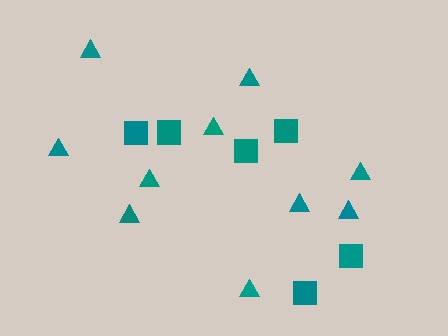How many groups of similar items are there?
There are 2 groups: one group of triangles (10) and one group of squares (6).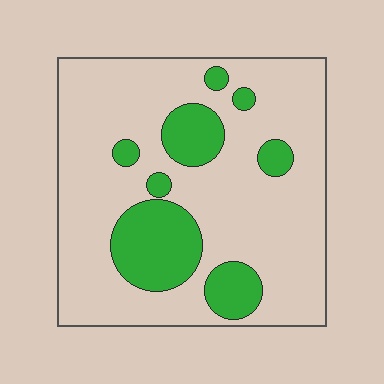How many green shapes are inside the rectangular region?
8.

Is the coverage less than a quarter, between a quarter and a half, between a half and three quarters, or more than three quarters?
Less than a quarter.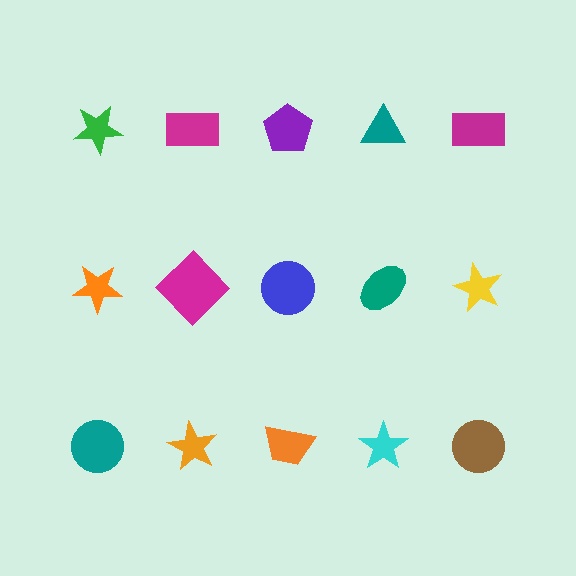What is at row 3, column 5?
A brown circle.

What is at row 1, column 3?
A purple pentagon.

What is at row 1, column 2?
A magenta rectangle.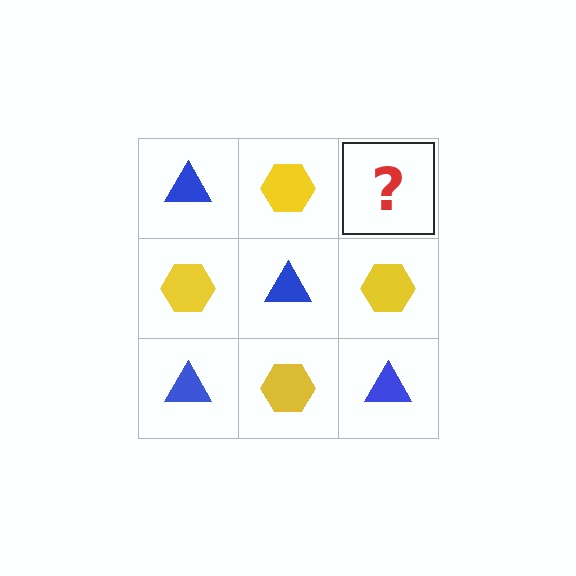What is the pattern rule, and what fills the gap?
The rule is that it alternates blue triangle and yellow hexagon in a checkerboard pattern. The gap should be filled with a blue triangle.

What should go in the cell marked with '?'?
The missing cell should contain a blue triangle.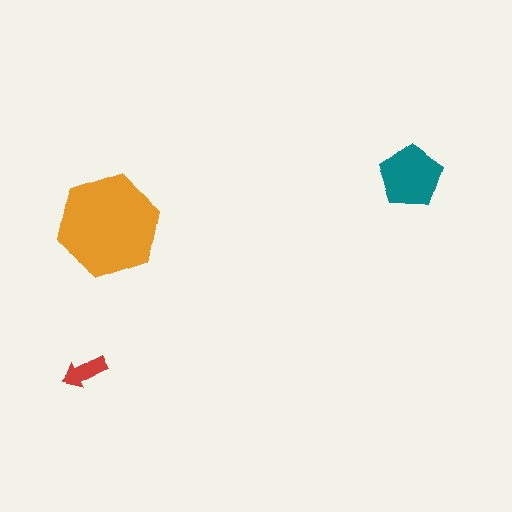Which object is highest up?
The teal pentagon is topmost.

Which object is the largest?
The orange hexagon.